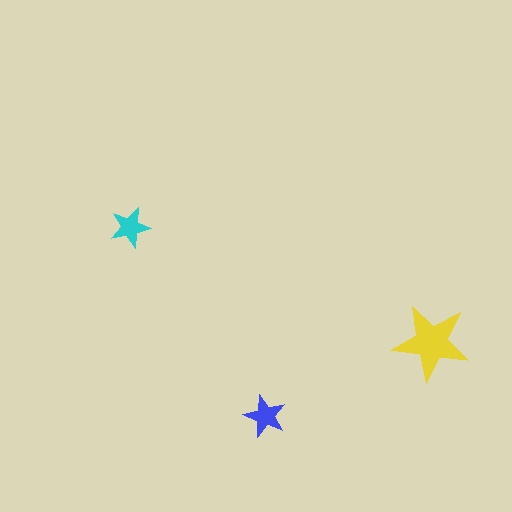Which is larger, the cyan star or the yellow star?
The yellow one.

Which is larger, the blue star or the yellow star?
The yellow one.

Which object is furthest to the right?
The yellow star is rightmost.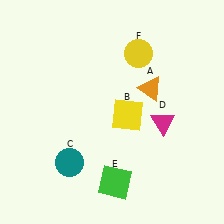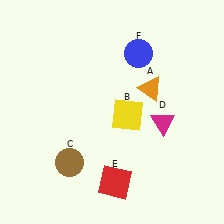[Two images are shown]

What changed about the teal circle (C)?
In Image 1, C is teal. In Image 2, it changed to brown.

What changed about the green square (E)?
In Image 1, E is green. In Image 2, it changed to red.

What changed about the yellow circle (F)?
In Image 1, F is yellow. In Image 2, it changed to blue.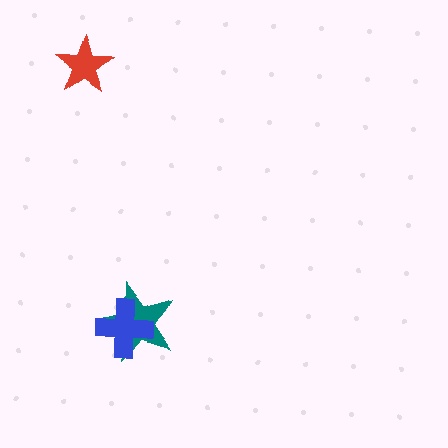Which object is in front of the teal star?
The blue cross is in front of the teal star.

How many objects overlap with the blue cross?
1 object overlaps with the blue cross.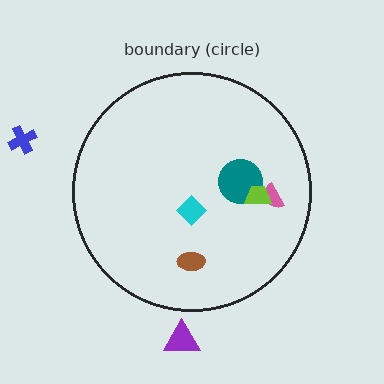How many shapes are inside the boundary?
5 inside, 2 outside.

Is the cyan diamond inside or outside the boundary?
Inside.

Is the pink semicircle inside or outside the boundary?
Inside.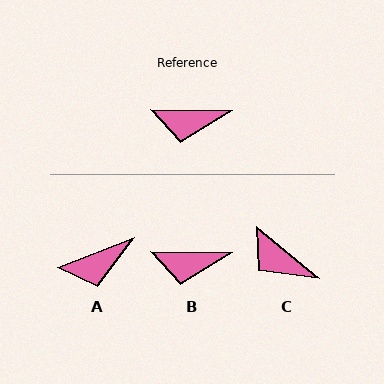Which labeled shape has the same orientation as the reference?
B.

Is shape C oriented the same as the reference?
No, it is off by about 39 degrees.